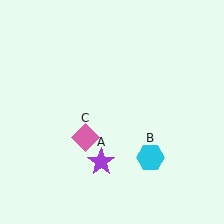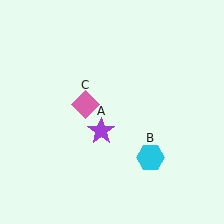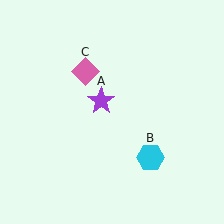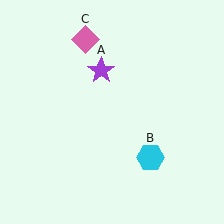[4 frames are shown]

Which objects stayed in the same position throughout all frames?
Cyan hexagon (object B) remained stationary.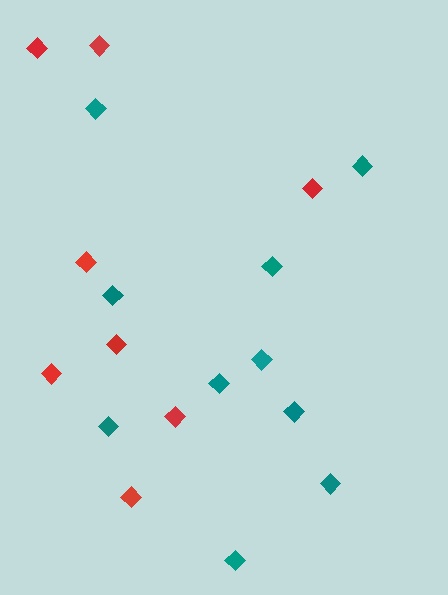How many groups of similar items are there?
There are 2 groups: one group of red diamonds (8) and one group of teal diamonds (10).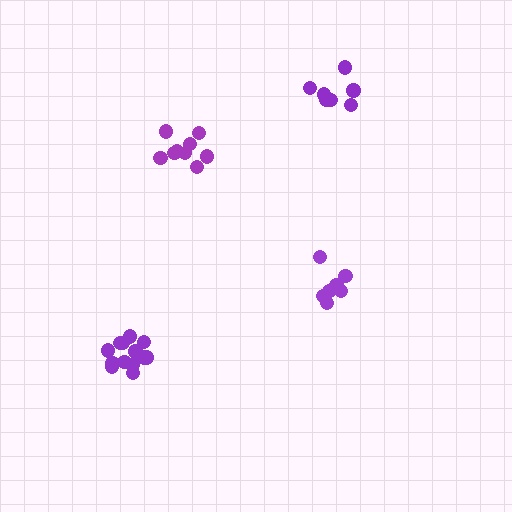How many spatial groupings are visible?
There are 4 spatial groupings.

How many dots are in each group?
Group 1: 7 dots, Group 2: 13 dots, Group 3: 7 dots, Group 4: 9 dots (36 total).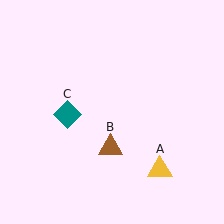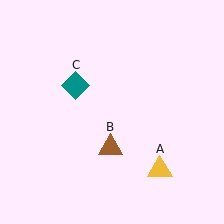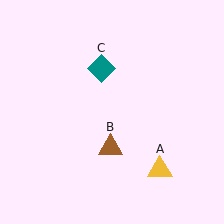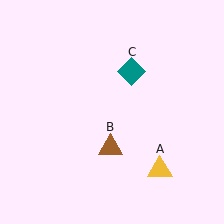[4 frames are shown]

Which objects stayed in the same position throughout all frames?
Yellow triangle (object A) and brown triangle (object B) remained stationary.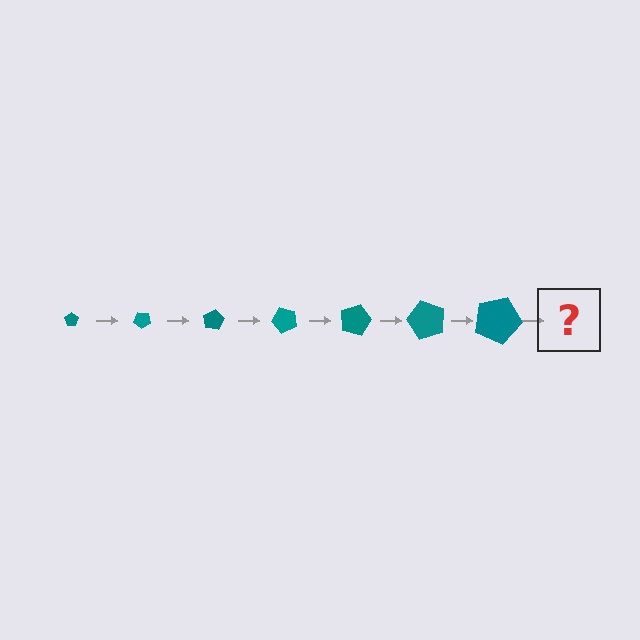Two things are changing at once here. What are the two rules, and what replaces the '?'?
The two rules are that the pentagon grows larger each step and it rotates 40 degrees each step. The '?' should be a pentagon, larger than the previous one and rotated 280 degrees from the start.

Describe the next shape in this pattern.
It should be a pentagon, larger than the previous one and rotated 280 degrees from the start.